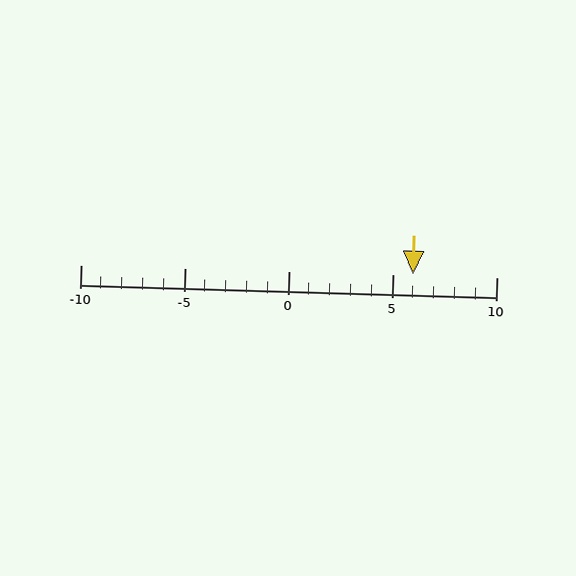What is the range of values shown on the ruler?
The ruler shows values from -10 to 10.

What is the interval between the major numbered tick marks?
The major tick marks are spaced 5 units apart.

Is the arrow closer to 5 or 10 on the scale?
The arrow is closer to 5.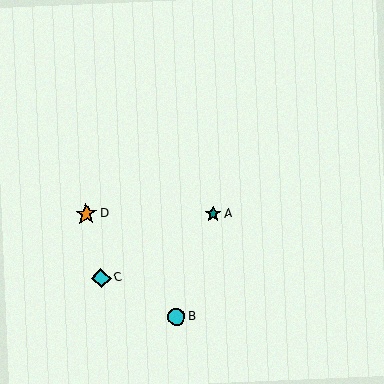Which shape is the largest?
The orange star (labeled D) is the largest.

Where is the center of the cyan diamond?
The center of the cyan diamond is at (101, 278).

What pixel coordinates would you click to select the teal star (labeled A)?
Click at (213, 214) to select the teal star A.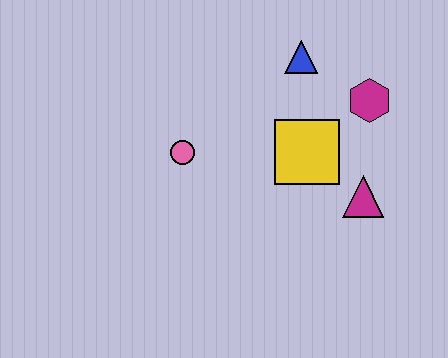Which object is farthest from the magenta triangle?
The pink circle is farthest from the magenta triangle.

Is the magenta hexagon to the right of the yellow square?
Yes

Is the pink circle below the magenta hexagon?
Yes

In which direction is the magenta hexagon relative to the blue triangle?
The magenta hexagon is to the right of the blue triangle.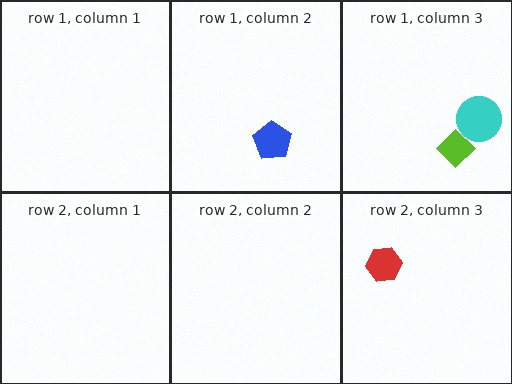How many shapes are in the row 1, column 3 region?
2.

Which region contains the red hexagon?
The row 2, column 3 region.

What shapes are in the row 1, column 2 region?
The blue pentagon.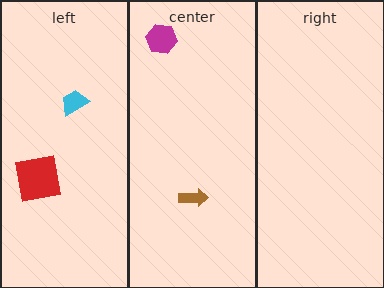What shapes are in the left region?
The cyan trapezoid, the red square.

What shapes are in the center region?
The brown arrow, the magenta hexagon.